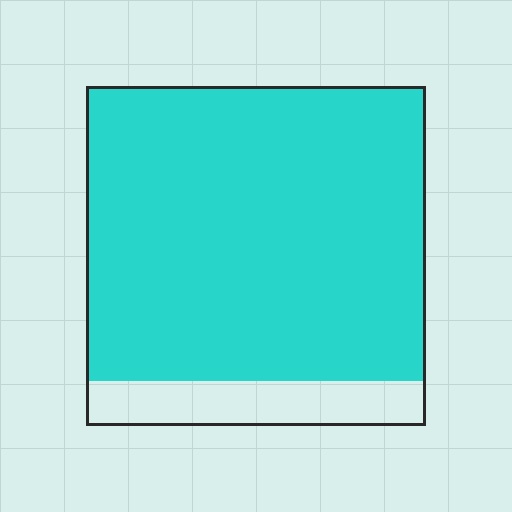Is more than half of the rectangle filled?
Yes.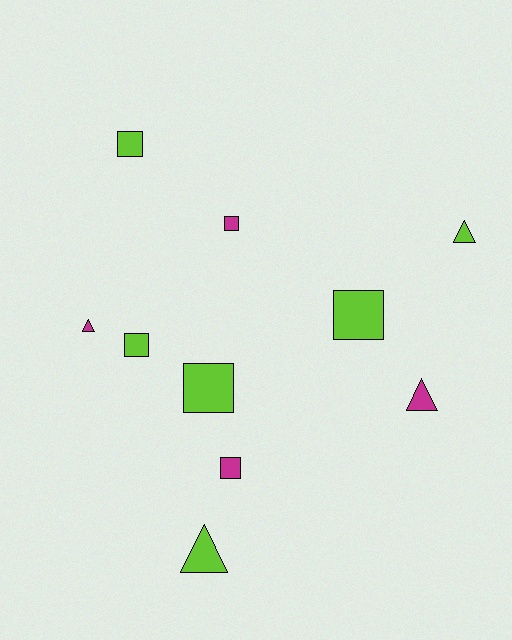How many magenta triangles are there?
There are 2 magenta triangles.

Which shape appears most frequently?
Square, with 6 objects.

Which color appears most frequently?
Lime, with 6 objects.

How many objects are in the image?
There are 10 objects.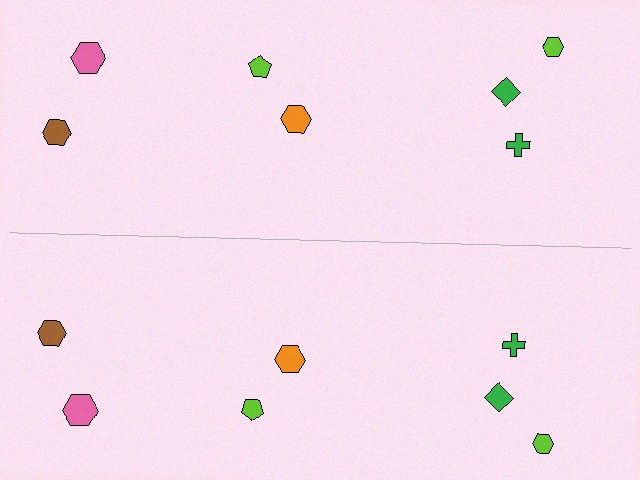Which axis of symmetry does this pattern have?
The pattern has a horizontal axis of symmetry running through the center of the image.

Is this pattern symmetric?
Yes, this pattern has bilateral (reflection) symmetry.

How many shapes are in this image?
There are 14 shapes in this image.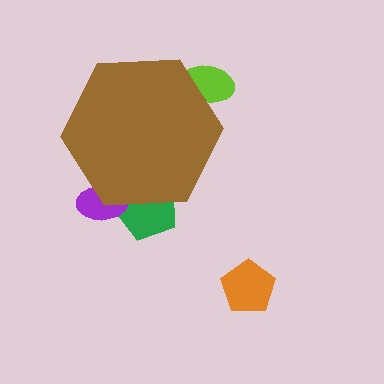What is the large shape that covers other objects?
A brown hexagon.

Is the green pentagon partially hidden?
Yes, the green pentagon is partially hidden behind the brown hexagon.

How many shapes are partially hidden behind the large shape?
3 shapes are partially hidden.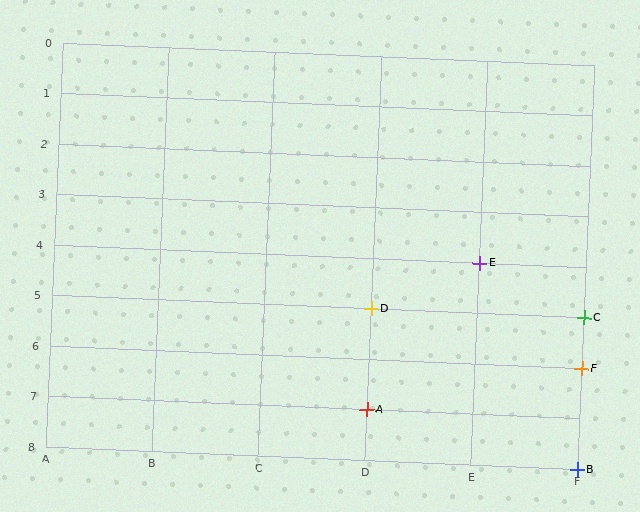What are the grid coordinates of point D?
Point D is at grid coordinates (D, 5).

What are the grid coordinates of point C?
Point C is at grid coordinates (F, 5).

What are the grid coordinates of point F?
Point F is at grid coordinates (F, 6).